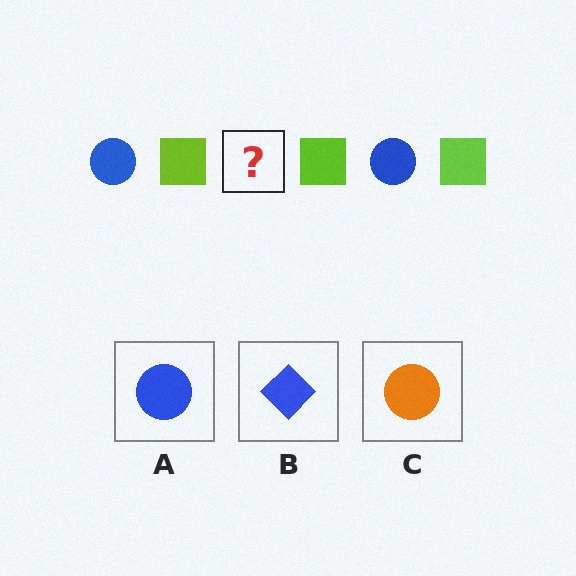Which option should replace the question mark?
Option A.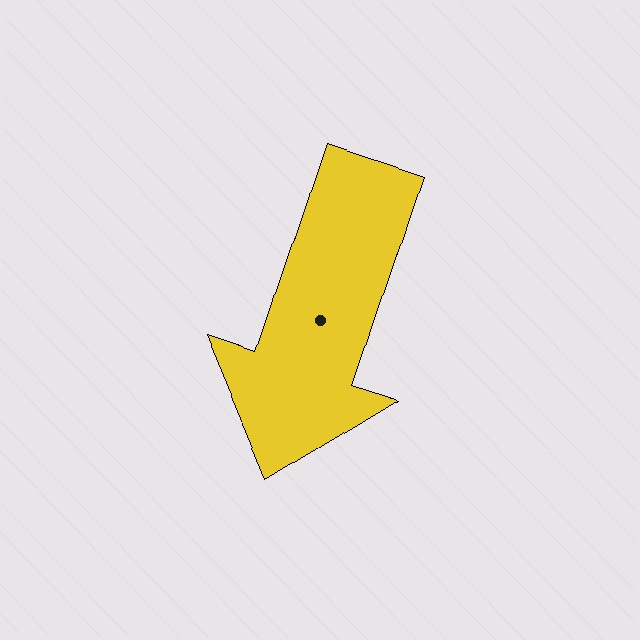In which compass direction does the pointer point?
South.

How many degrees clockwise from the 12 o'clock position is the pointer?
Approximately 198 degrees.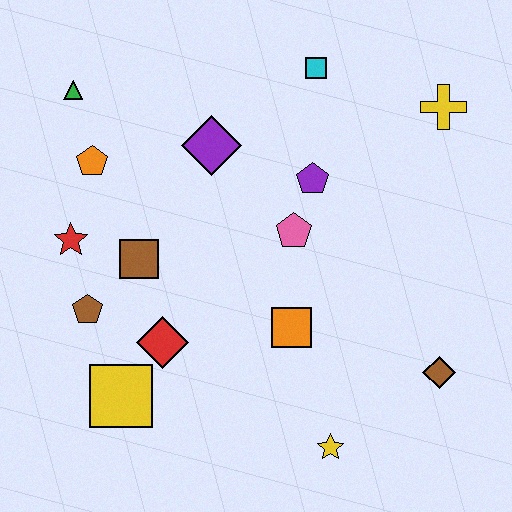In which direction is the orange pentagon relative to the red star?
The orange pentagon is above the red star.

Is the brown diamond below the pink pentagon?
Yes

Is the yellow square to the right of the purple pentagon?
No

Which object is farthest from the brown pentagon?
The yellow cross is farthest from the brown pentagon.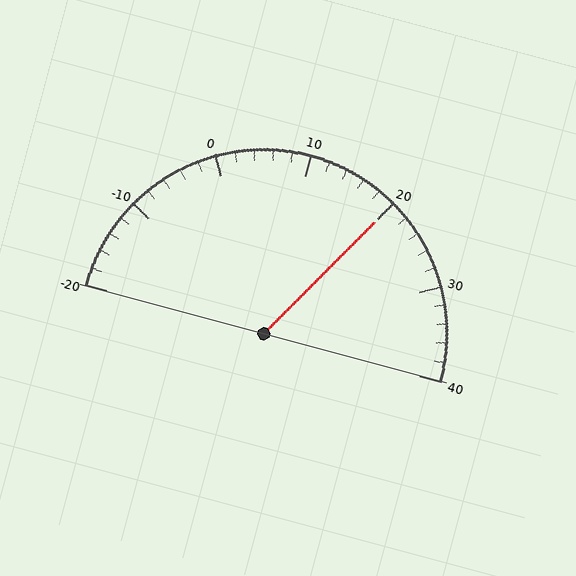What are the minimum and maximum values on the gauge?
The gauge ranges from -20 to 40.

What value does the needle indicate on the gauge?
The needle indicates approximately 20.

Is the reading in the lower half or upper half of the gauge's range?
The reading is in the upper half of the range (-20 to 40).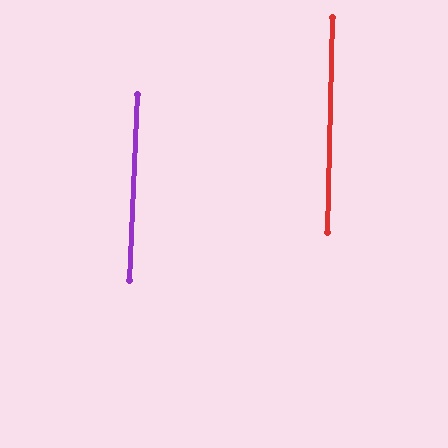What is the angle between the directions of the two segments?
Approximately 1 degree.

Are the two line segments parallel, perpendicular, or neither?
Parallel — their directions differ by only 1.1°.